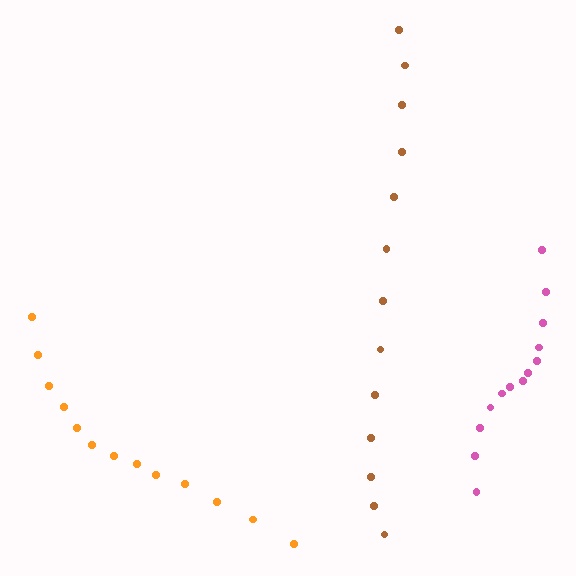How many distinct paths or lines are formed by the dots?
There are 3 distinct paths.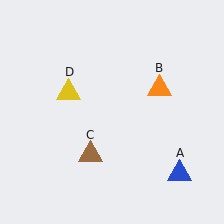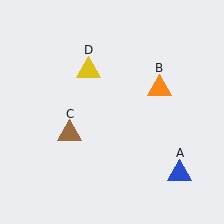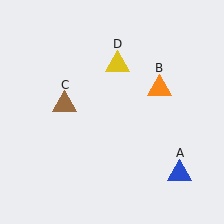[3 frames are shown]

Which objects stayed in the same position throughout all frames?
Blue triangle (object A) and orange triangle (object B) remained stationary.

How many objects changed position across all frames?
2 objects changed position: brown triangle (object C), yellow triangle (object D).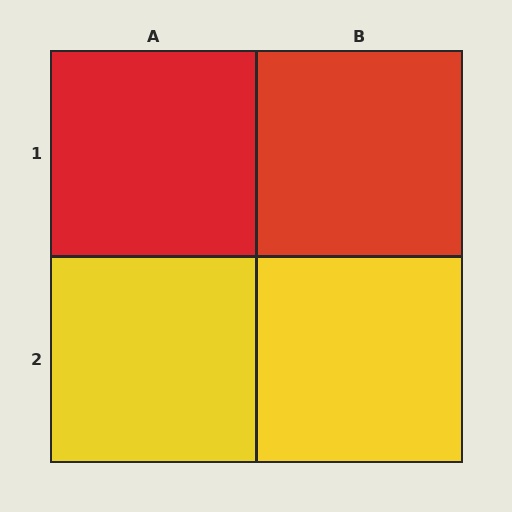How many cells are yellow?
2 cells are yellow.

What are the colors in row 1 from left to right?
Red, red.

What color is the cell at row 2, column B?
Yellow.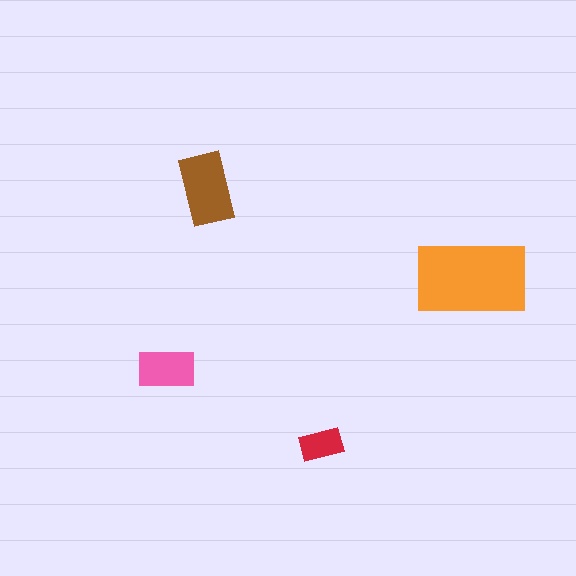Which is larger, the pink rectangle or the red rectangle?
The pink one.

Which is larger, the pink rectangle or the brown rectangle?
The brown one.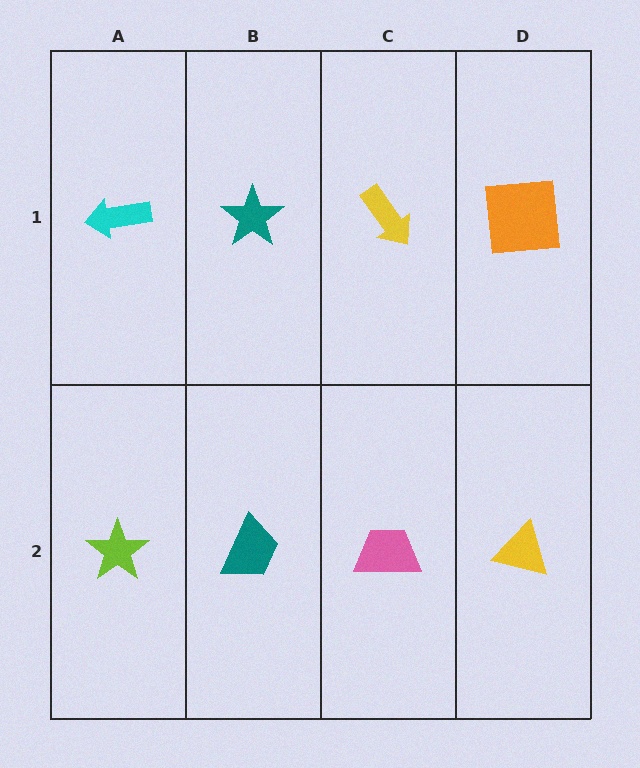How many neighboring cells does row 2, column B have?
3.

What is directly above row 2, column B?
A teal star.